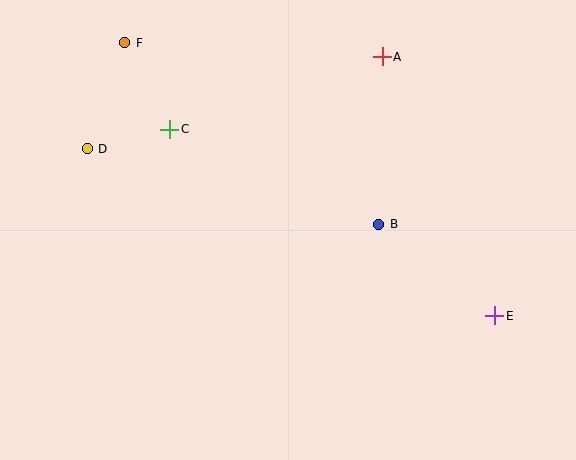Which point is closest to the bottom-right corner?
Point E is closest to the bottom-right corner.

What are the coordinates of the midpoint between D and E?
The midpoint between D and E is at (291, 232).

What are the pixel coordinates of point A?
Point A is at (382, 57).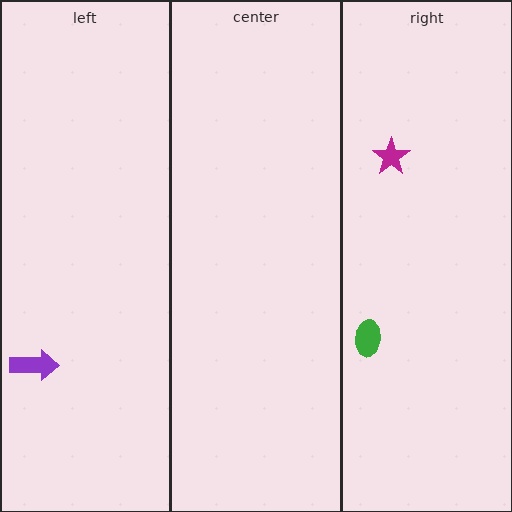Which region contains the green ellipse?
The right region.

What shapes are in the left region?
The purple arrow.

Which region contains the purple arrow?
The left region.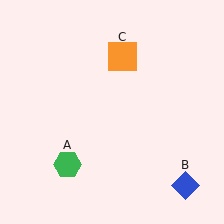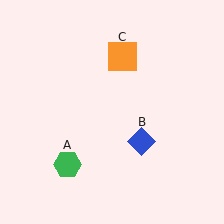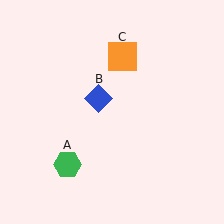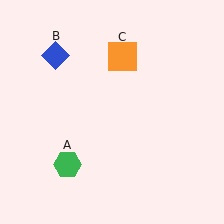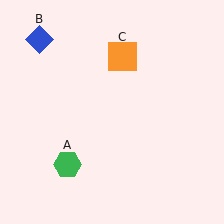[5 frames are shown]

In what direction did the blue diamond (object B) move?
The blue diamond (object B) moved up and to the left.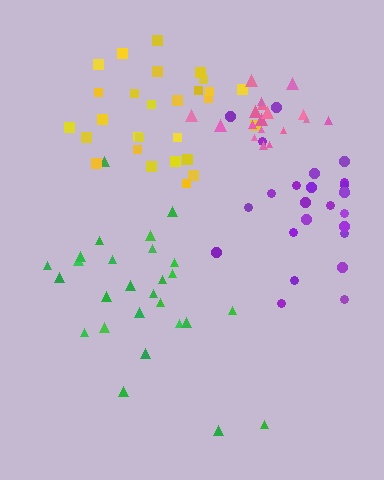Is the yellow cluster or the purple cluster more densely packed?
Yellow.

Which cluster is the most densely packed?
Pink.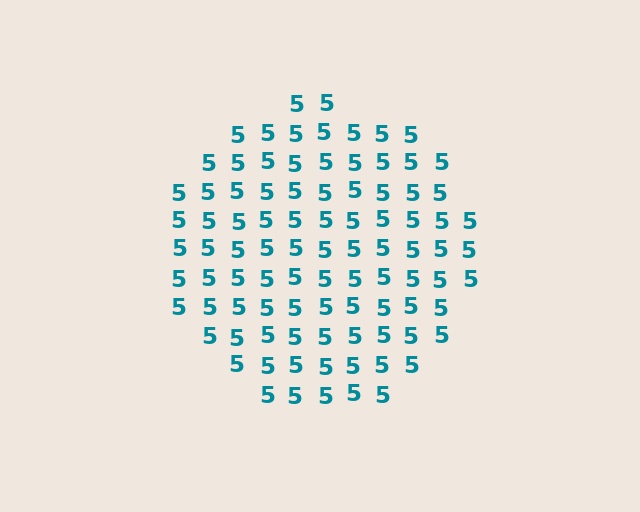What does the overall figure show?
The overall figure shows a circle.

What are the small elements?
The small elements are digit 5's.